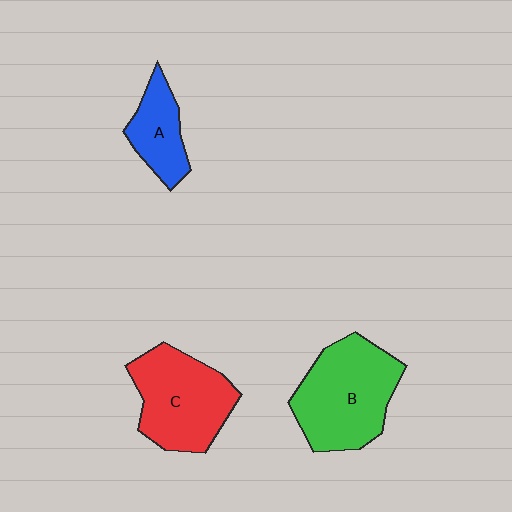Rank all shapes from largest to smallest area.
From largest to smallest: B (green), C (red), A (blue).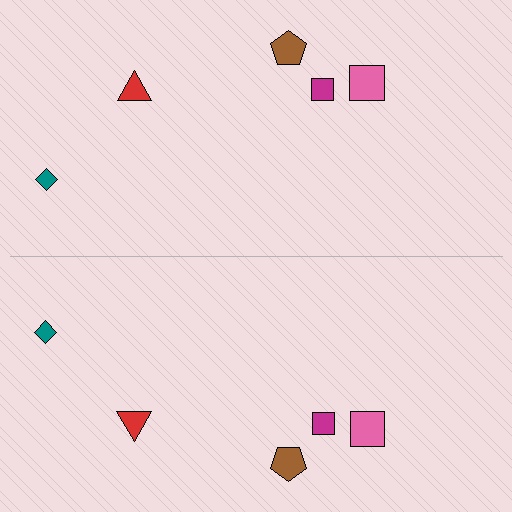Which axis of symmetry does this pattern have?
The pattern has a horizontal axis of symmetry running through the center of the image.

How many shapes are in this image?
There are 10 shapes in this image.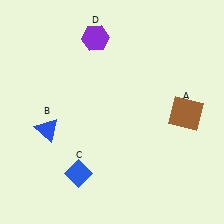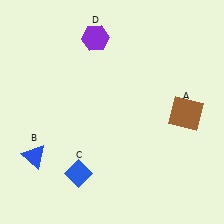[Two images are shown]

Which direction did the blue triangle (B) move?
The blue triangle (B) moved down.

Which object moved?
The blue triangle (B) moved down.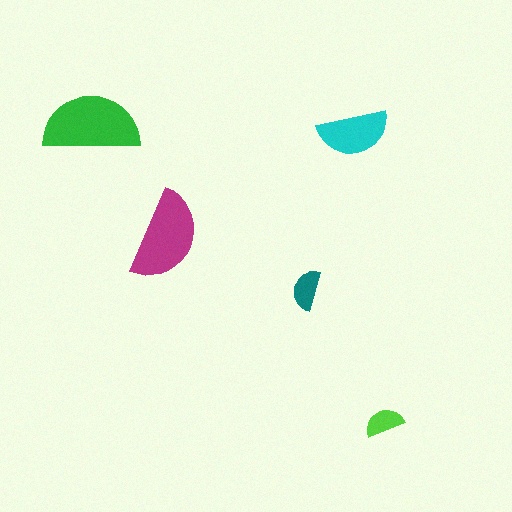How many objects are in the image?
There are 5 objects in the image.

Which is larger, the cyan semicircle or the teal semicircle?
The cyan one.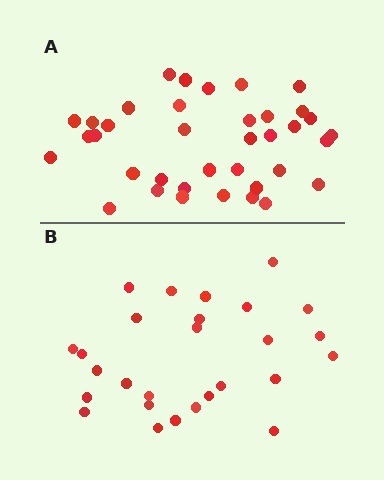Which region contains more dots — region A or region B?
Region A (the top region) has more dots.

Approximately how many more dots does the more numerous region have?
Region A has roughly 10 or so more dots than region B.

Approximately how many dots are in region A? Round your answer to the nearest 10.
About 40 dots. (The exact count is 37, which rounds to 40.)